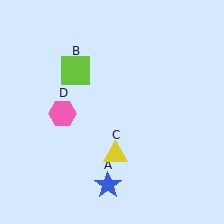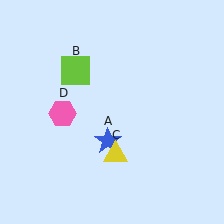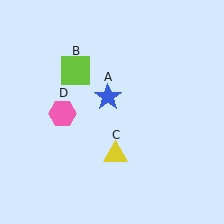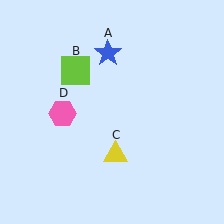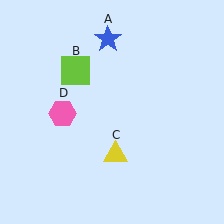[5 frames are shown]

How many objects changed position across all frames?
1 object changed position: blue star (object A).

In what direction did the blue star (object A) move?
The blue star (object A) moved up.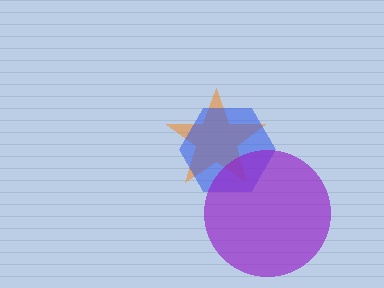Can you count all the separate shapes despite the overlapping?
Yes, there are 3 separate shapes.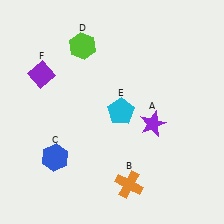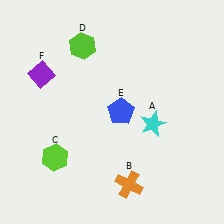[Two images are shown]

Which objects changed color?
A changed from purple to cyan. C changed from blue to lime. E changed from cyan to blue.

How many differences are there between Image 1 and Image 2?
There are 3 differences between the two images.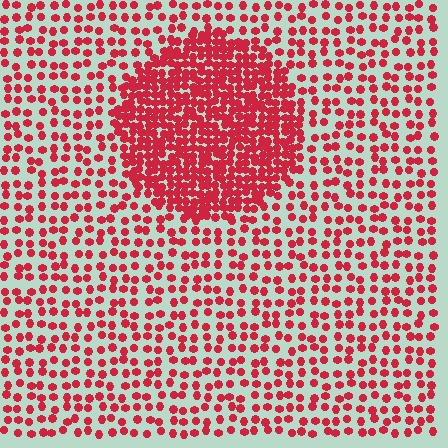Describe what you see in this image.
The image contains small red elements arranged at two different densities. A circle-shaped region is visible where the elements are more densely packed than the surrounding area.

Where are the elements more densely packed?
The elements are more densely packed inside the circle boundary.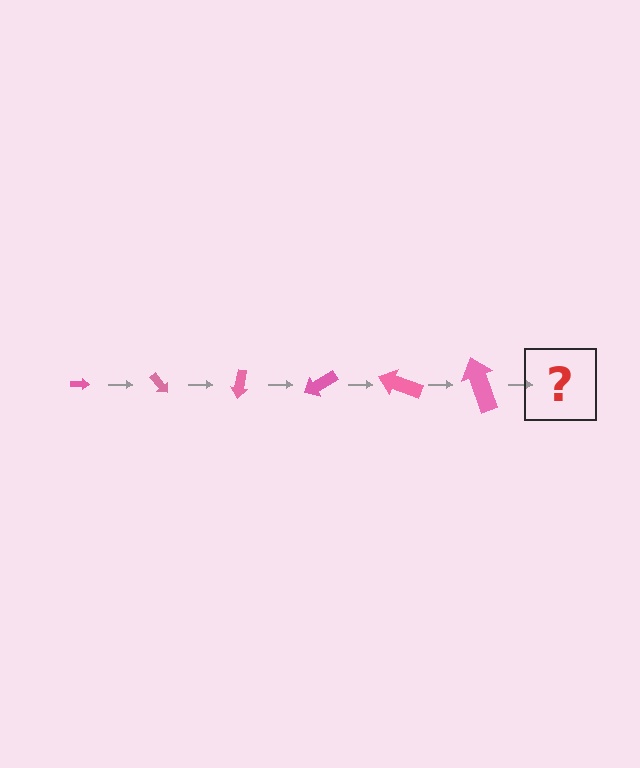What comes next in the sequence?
The next element should be an arrow, larger than the previous one and rotated 300 degrees from the start.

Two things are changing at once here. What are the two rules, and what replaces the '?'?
The two rules are that the arrow grows larger each step and it rotates 50 degrees each step. The '?' should be an arrow, larger than the previous one and rotated 300 degrees from the start.